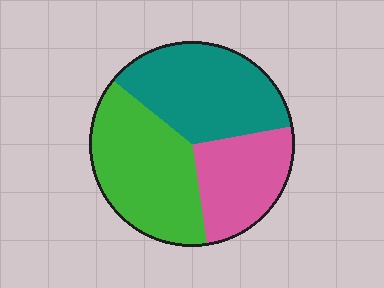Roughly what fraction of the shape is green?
Green covers around 40% of the shape.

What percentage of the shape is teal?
Teal takes up about three eighths (3/8) of the shape.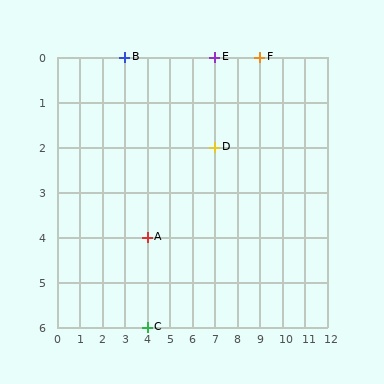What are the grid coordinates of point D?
Point D is at grid coordinates (7, 2).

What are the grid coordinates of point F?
Point F is at grid coordinates (9, 0).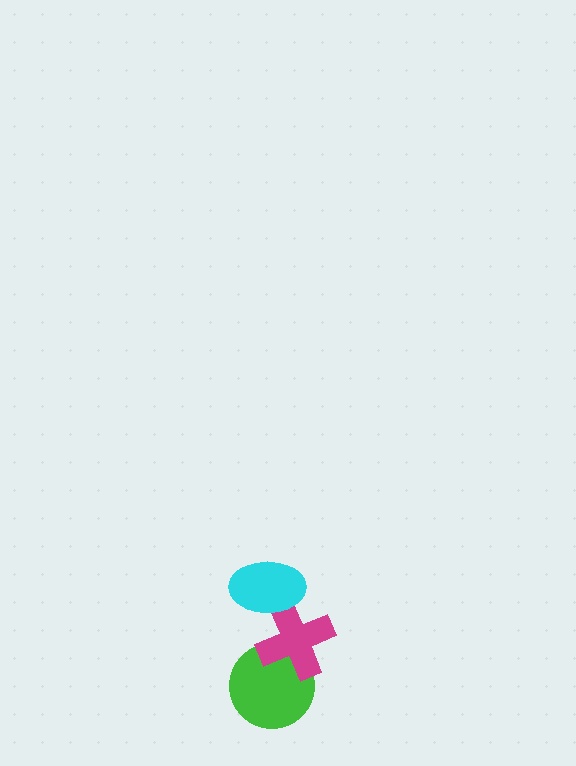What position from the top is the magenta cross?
The magenta cross is 2nd from the top.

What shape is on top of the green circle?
The magenta cross is on top of the green circle.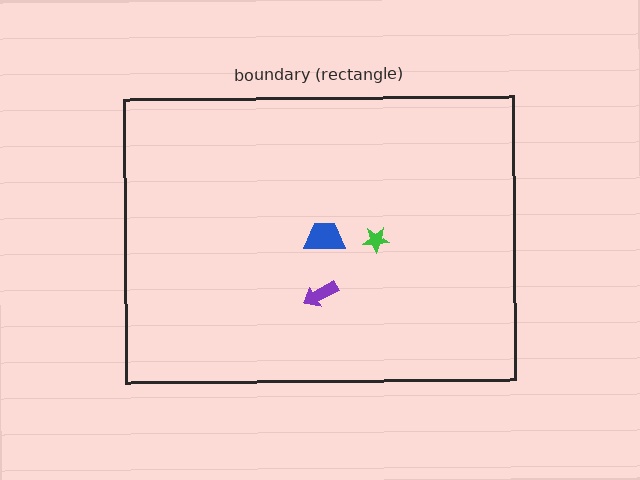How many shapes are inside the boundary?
3 inside, 0 outside.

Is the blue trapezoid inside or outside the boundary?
Inside.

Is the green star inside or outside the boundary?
Inside.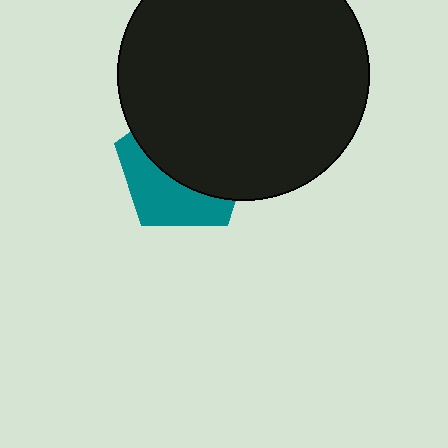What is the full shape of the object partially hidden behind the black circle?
The partially hidden object is a teal pentagon.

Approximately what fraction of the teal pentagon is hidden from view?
Roughly 61% of the teal pentagon is hidden behind the black circle.